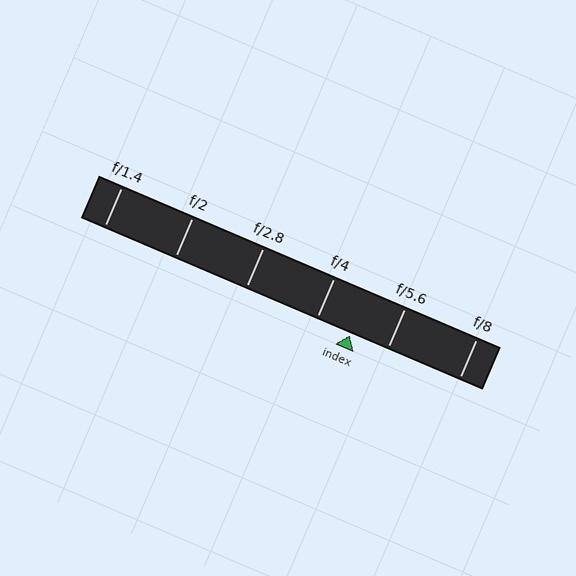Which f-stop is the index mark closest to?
The index mark is closest to f/4.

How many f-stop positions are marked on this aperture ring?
There are 6 f-stop positions marked.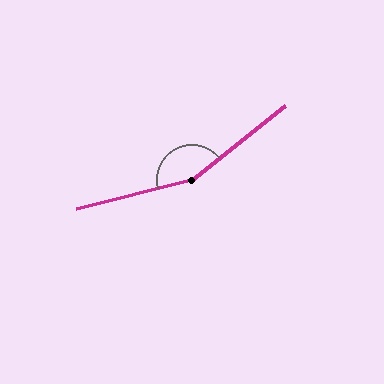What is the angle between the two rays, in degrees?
Approximately 156 degrees.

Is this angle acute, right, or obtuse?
It is obtuse.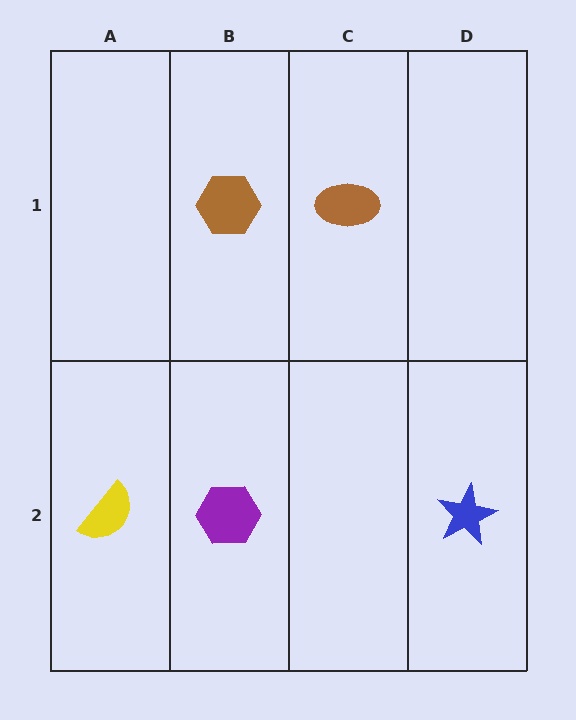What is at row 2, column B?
A purple hexagon.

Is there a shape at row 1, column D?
No, that cell is empty.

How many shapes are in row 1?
2 shapes.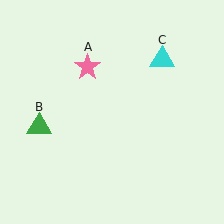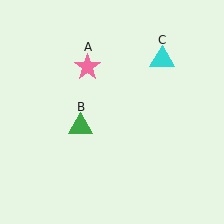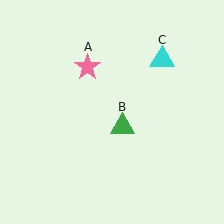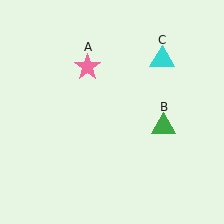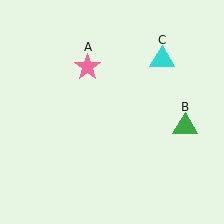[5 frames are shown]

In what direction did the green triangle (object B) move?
The green triangle (object B) moved right.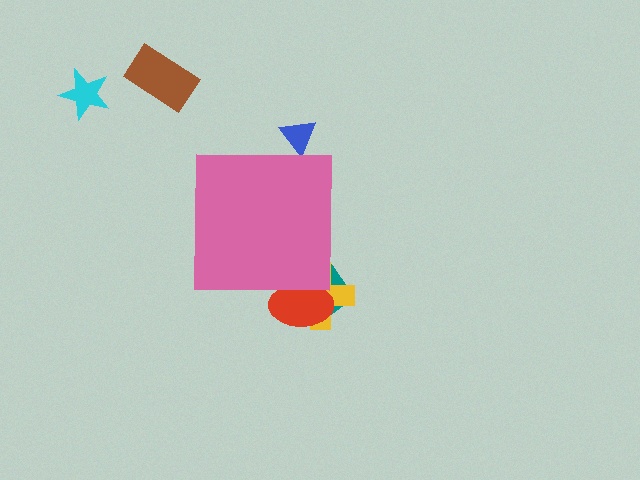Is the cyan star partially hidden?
No, the cyan star is fully visible.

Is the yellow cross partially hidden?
Yes, the yellow cross is partially hidden behind the pink square.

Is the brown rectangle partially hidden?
No, the brown rectangle is fully visible.